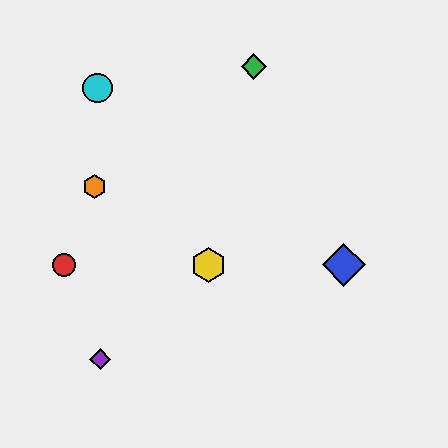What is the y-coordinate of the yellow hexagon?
The yellow hexagon is at y≈265.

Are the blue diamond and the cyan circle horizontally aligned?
No, the blue diamond is at y≈265 and the cyan circle is at y≈88.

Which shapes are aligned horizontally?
The red circle, the blue diamond, the yellow hexagon are aligned horizontally.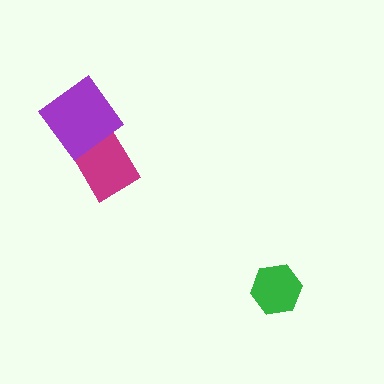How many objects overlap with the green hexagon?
0 objects overlap with the green hexagon.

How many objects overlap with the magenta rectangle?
1 object overlaps with the magenta rectangle.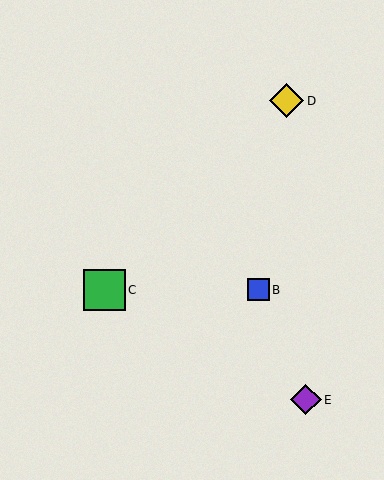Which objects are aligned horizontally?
Objects A, B, C are aligned horizontally.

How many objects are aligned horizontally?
3 objects (A, B, C) are aligned horizontally.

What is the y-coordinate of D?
Object D is at y≈101.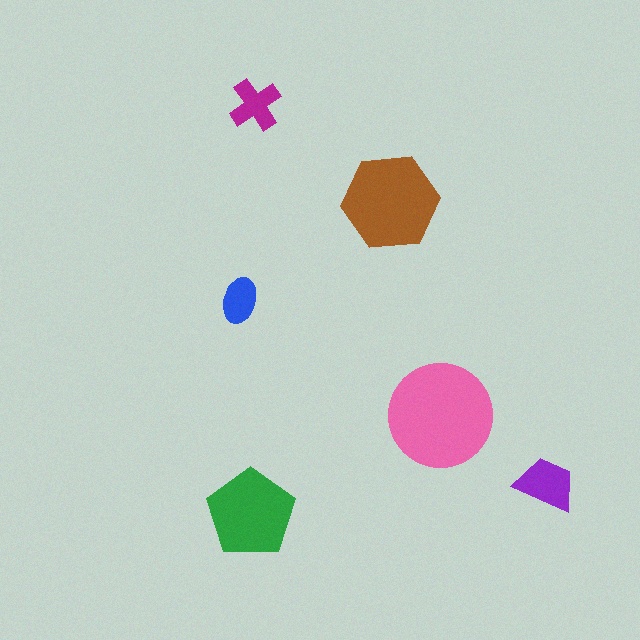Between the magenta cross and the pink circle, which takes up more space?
The pink circle.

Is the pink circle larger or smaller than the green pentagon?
Larger.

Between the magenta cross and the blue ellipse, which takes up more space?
The magenta cross.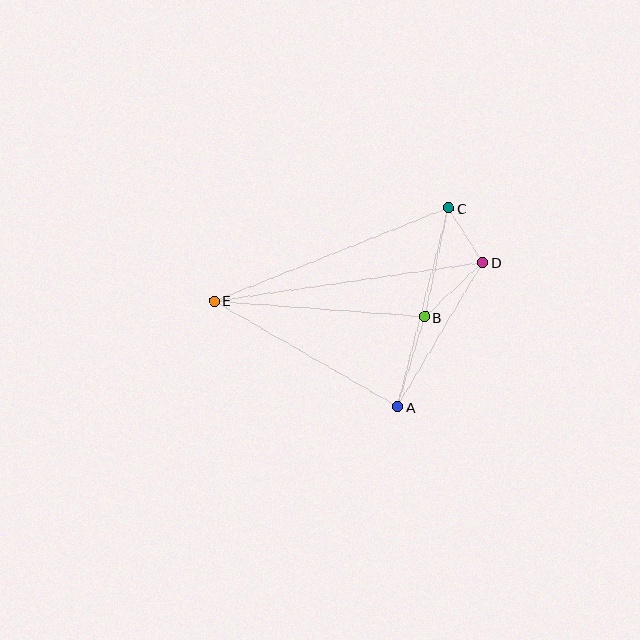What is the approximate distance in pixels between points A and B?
The distance between A and B is approximately 94 pixels.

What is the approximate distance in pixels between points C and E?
The distance between C and E is approximately 252 pixels.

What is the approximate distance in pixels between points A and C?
The distance between A and C is approximately 205 pixels.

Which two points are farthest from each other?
Points D and E are farthest from each other.